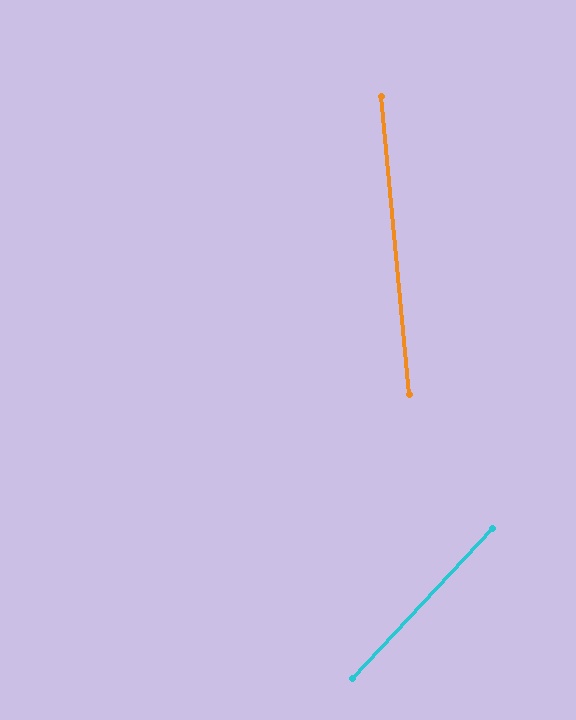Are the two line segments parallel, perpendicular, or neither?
Neither parallel nor perpendicular — they differ by about 49°.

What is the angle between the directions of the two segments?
Approximately 49 degrees.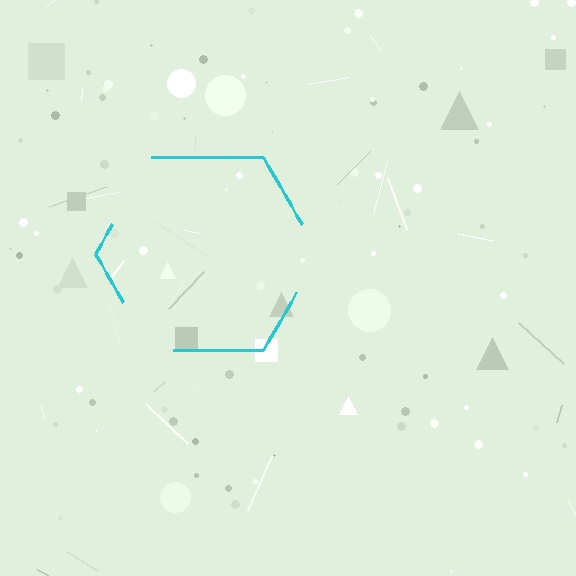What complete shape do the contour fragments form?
The contour fragments form a hexagon.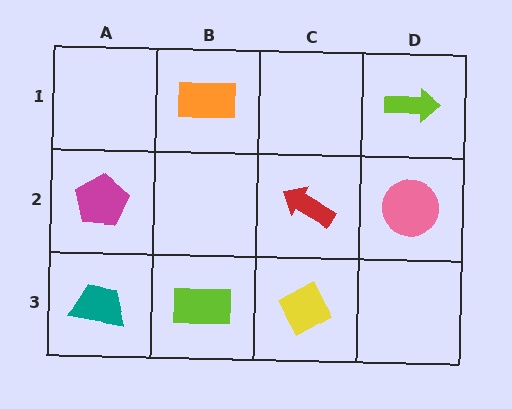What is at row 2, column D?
A pink circle.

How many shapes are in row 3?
3 shapes.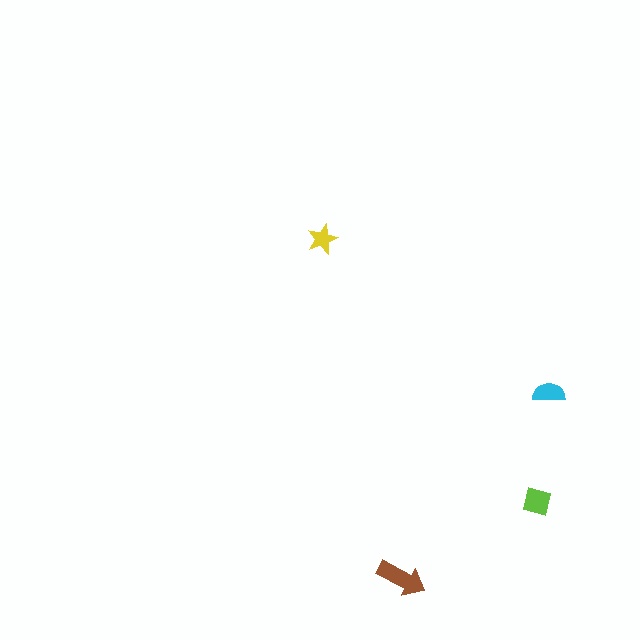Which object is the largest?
The brown arrow.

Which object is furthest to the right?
The cyan semicircle is rightmost.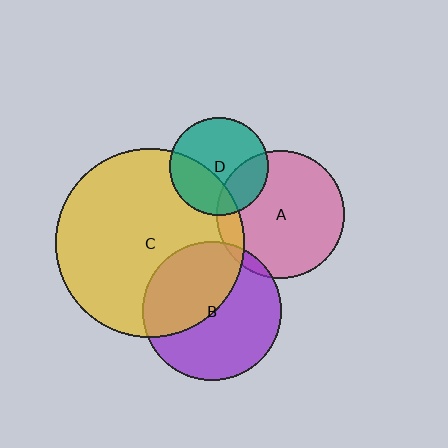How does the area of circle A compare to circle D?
Approximately 1.7 times.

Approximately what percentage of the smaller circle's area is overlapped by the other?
Approximately 5%.